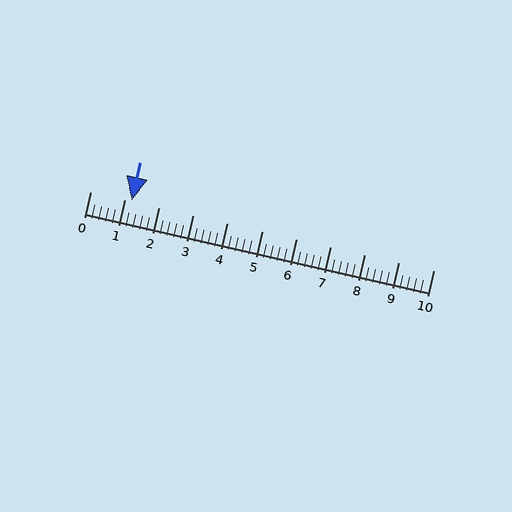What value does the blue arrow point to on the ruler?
The blue arrow points to approximately 1.2.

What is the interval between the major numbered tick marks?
The major tick marks are spaced 1 units apart.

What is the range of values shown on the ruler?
The ruler shows values from 0 to 10.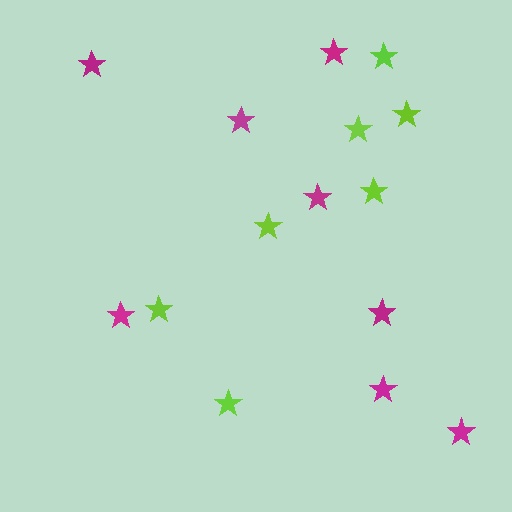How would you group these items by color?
There are 2 groups: one group of magenta stars (8) and one group of lime stars (7).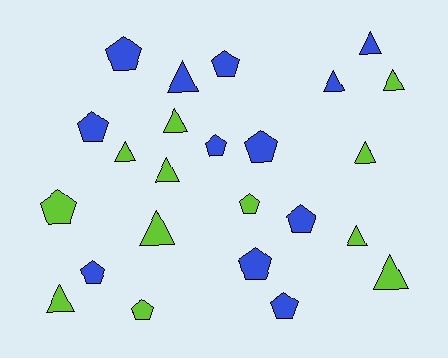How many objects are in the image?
There are 24 objects.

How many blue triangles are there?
There are 3 blue triangles.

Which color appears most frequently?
Lime, with 12 objects.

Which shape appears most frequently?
Triangle, with 12 objects.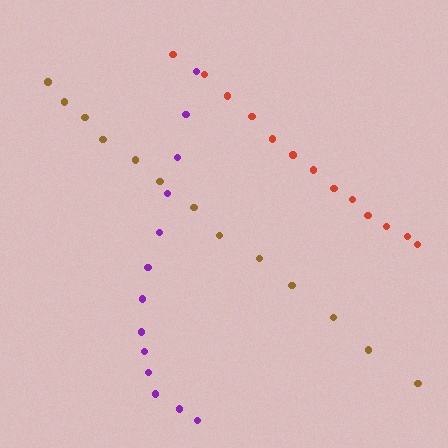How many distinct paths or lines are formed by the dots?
There are 3 distinct paths.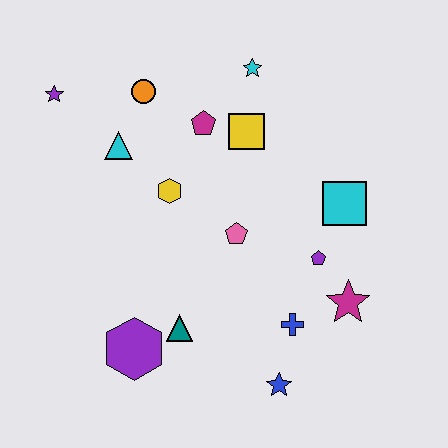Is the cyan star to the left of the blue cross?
Yes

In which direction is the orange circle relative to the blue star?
The orange circle is above the blue star.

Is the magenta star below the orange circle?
Yes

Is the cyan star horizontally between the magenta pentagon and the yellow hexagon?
No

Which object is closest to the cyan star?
The yellow square is closest to the cyan star.